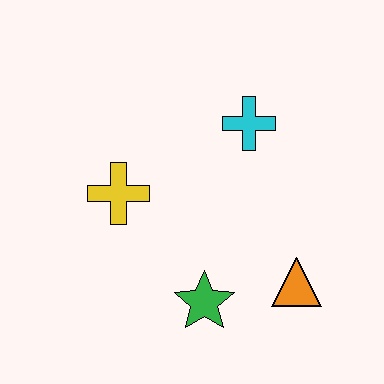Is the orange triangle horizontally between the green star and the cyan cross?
No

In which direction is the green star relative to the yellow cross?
The green star is below the yellow cross.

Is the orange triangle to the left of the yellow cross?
No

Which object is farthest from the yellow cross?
The orange triangle is farthest from the yellow cross.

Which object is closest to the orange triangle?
The green star is closest to the orange triangle.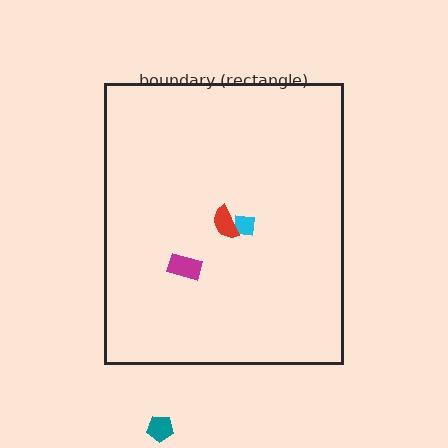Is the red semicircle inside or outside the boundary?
Inside.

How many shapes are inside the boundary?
3 inside, 1 outside.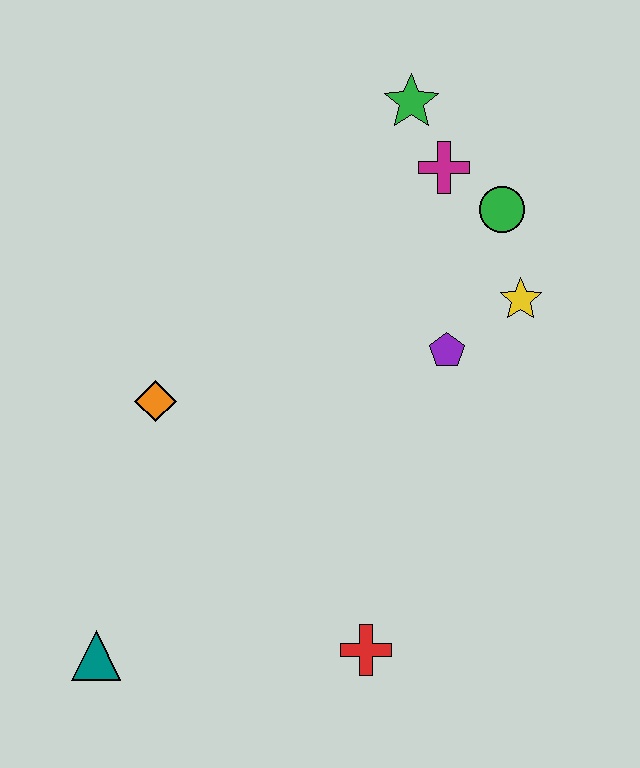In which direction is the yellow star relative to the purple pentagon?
The yellow star is to the right of the purple pentagon.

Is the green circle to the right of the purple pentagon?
Yes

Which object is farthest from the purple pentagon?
The teal triangle is farthest from the purple pentagon.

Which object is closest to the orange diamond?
The teal triangle is closest to the orange diamond.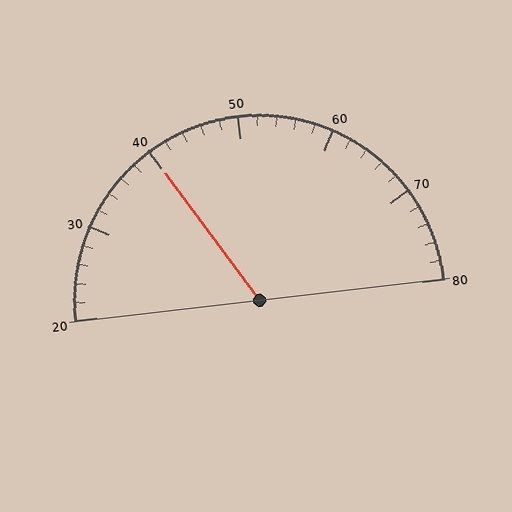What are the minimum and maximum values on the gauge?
The gauge ranges from 20 to 80.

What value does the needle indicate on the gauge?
The needle indicates approximately 40.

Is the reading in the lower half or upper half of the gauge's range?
The reading is in the lower half of the range (20 to 80).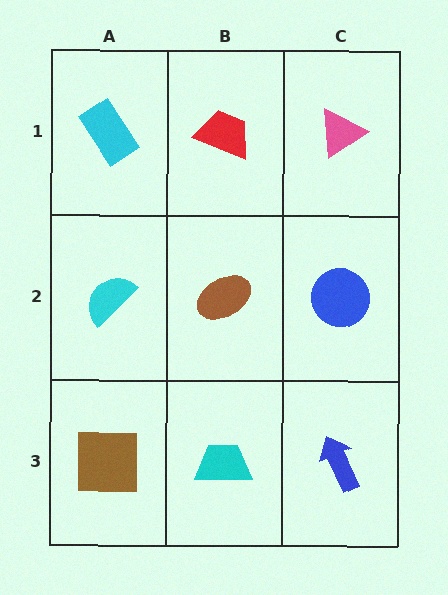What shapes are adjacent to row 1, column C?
A blue circle (row 2, column C), a red trapezoid (row 1, column B).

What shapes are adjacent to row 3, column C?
A blue circle (row 2, column C), a cyan trapezoid (row 3, column B).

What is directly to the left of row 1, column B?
A cyan rectangle.